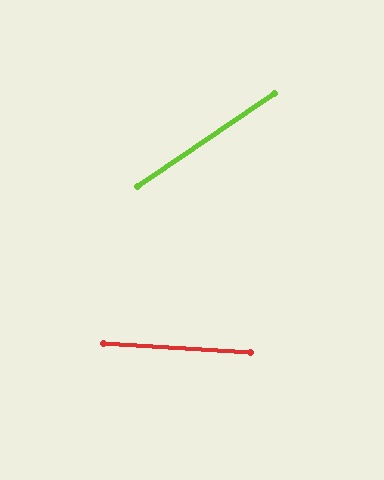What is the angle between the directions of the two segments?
Approximately 37 degrees.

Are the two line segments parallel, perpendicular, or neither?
Neither parallel nor perpendicular — they differ by about 37°.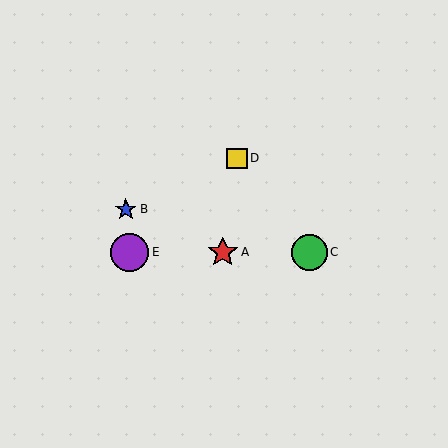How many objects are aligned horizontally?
3 objects (A, C, E) are aligned horizontally.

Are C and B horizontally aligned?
No, C is at y≈252 and B is at y≈209.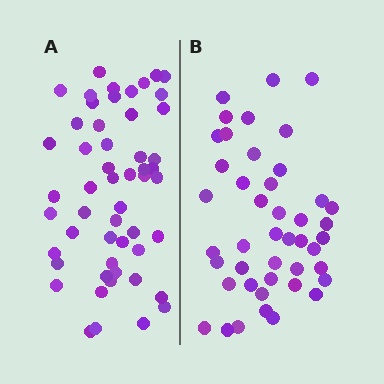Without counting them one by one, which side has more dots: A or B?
Region A (the left region) has more dots.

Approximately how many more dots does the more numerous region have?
Region A has roughly 8 or so more dots than region B.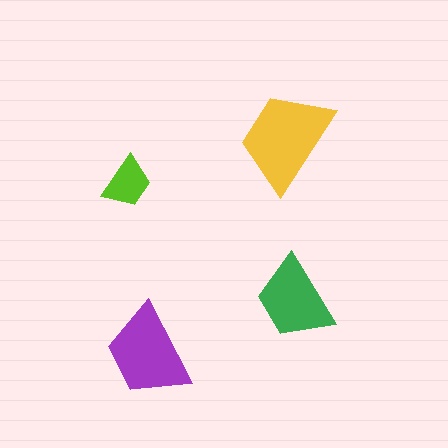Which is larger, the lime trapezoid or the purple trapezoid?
The purple one.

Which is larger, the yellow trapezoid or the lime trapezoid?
The yellow one.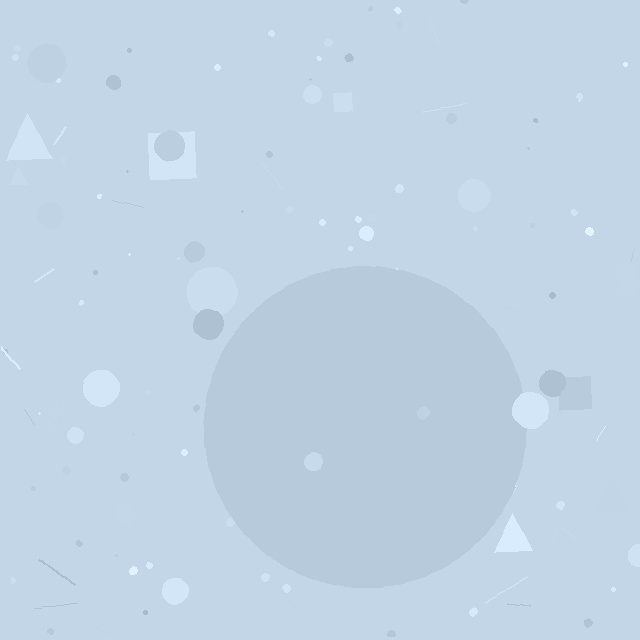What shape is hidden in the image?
A circle is hidden in the image.